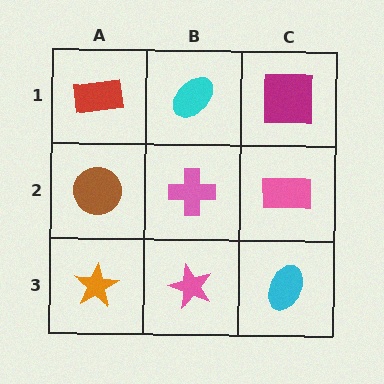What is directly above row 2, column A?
A red rectangle.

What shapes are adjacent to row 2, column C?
A magenta square (row 1, column C), a cyan ellipse (row 3, column C), a pink cross (row 2, column B).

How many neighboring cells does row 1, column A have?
2.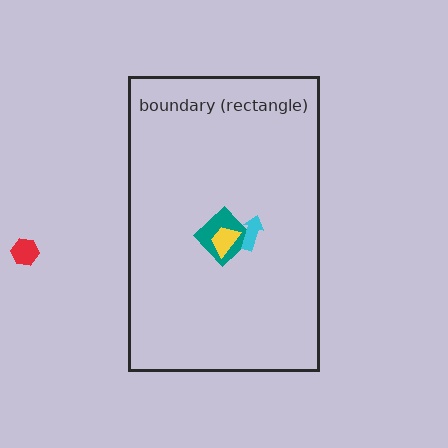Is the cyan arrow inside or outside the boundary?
Inside.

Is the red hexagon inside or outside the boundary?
Outside.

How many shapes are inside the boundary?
3 inside, 1 outside.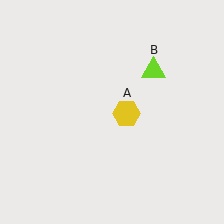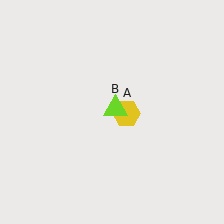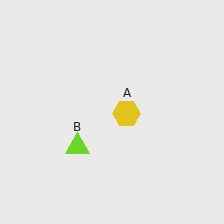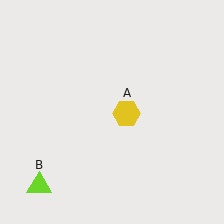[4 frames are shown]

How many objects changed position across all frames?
1 object changed position: lime triangle (object B).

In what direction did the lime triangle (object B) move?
The lime triangle (object B) moved down and to the left.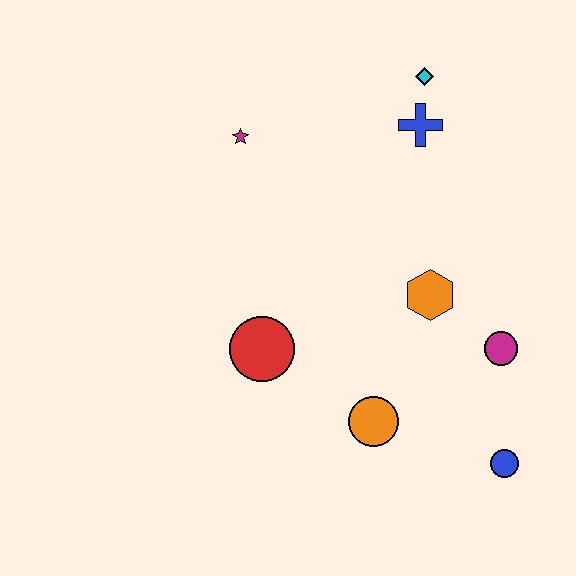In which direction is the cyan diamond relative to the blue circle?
The cyan diamond is above the blue circle.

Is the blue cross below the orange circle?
No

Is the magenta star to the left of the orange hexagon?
Yes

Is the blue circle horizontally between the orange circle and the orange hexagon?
No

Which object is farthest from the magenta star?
The blue circle is farthest from the magenta star.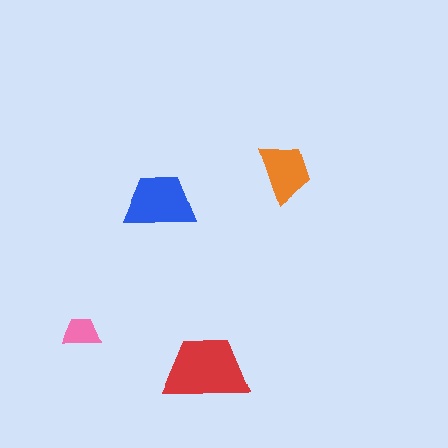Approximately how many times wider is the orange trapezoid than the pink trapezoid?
About 1.5 times wider.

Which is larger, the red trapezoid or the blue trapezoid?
The red one.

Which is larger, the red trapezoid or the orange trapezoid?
The red one.